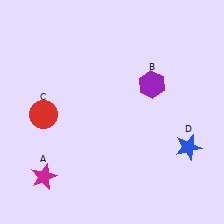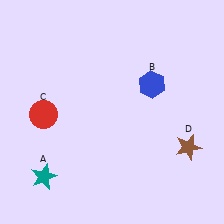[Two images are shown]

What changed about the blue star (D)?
In Image 1, D is blue. In Image 2, it changed to brown.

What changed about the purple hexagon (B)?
In Image 1, B is purple. In Image 2, it changed to blue.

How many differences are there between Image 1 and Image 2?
There are 3 differences between the two images.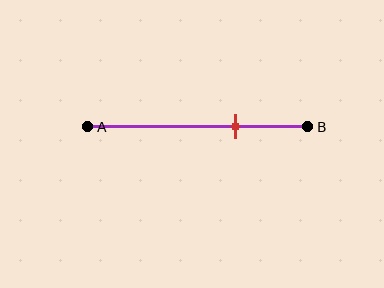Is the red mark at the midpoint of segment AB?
No, the mark is at about 65% from A, not at the 50% midpoint.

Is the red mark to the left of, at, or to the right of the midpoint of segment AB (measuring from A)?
The red mark is to the right of the midpoint of segment AB.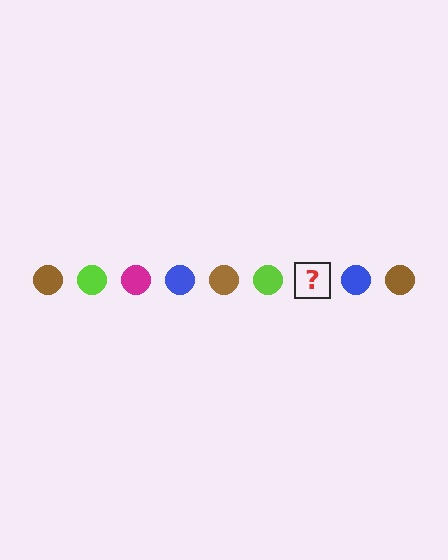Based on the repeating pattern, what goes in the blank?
The blank should be a magenta circle.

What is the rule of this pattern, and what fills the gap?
The rule is that the pattern cycles through brown, lime, magenta, blue circles. The gap should be filled with a magenta circle.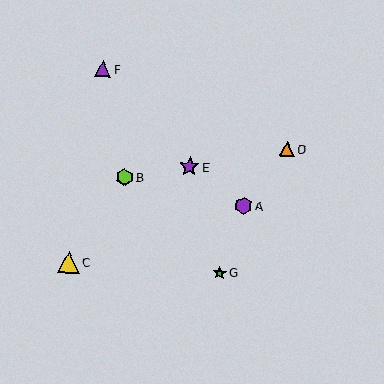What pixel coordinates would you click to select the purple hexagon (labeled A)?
Click at (244, 206) to select the purple hexagon A.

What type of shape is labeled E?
Shape E is a purple star.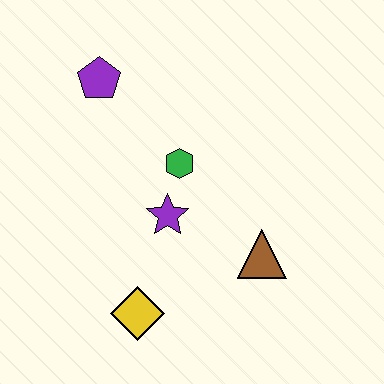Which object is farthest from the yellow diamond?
The purple pentagon is farthest from the yellow diamond.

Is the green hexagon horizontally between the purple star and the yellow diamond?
No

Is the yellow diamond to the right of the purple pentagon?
Yes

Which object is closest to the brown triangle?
The purple star is closest to the brown triangle.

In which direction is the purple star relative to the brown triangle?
The purple star is to the left of the brown triangle.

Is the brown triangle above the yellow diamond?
Yes